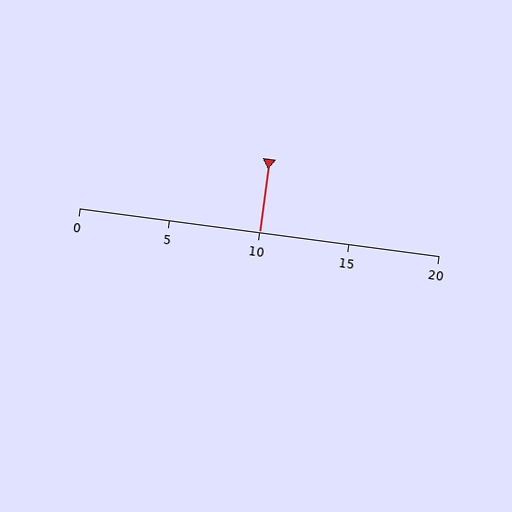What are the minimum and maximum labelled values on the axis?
The axis runs from 0 to 20.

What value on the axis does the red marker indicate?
The marker indicates approximately 10.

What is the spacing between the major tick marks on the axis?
The major ticks are spaced 5 apart.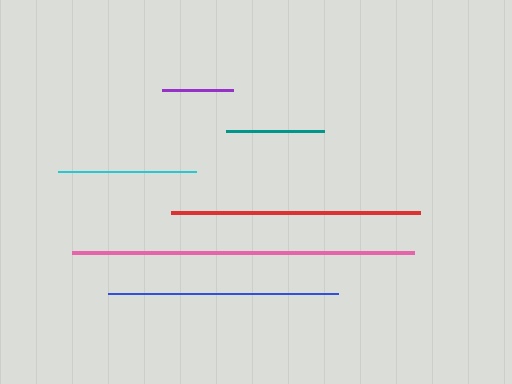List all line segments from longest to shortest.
From longest to shortest: pink, red, blue, cyan, teal, purple.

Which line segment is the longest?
The pink line is the longest at approximately 343 pixels.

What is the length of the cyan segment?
The cyan segment is approximately 138 pixels long.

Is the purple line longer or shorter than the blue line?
The blue line is longer than the purple line.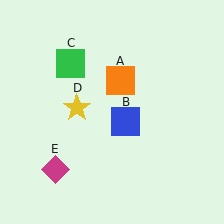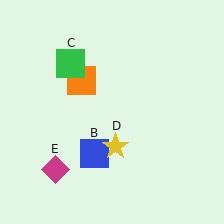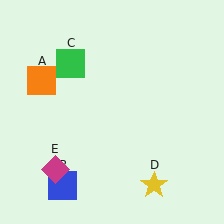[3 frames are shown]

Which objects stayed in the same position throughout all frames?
Green square (object C) and magenta diamond (object E) remained stationary.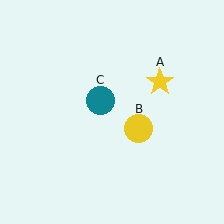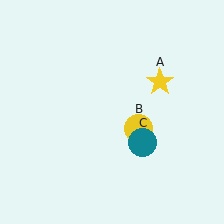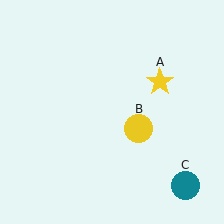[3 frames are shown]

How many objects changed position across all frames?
1 object changed position: teal circle (object C).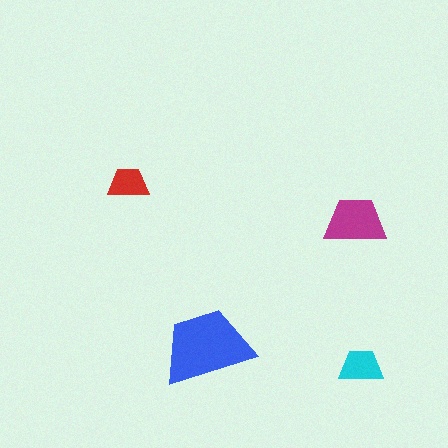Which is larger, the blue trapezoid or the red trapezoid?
The blue one.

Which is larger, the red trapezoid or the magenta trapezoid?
The magenta one.